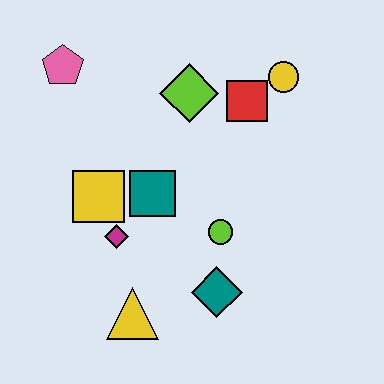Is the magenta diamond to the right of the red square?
No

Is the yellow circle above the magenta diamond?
Yes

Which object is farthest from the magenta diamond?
The yellow circle is farthest from the magenta diamond.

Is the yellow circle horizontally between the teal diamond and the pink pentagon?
No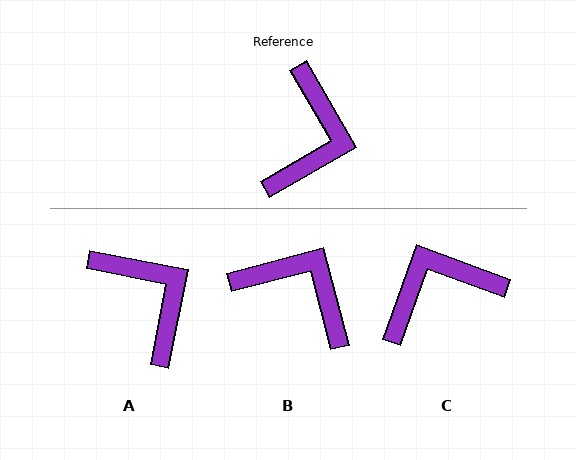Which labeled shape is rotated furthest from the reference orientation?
C, about 130 degrees away.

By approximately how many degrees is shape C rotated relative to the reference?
Approximately 130 degrees counter-clockwise.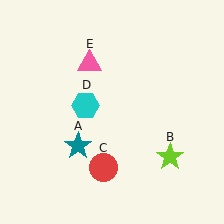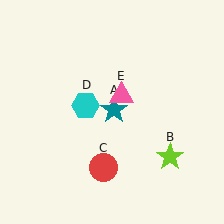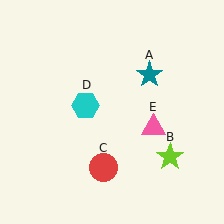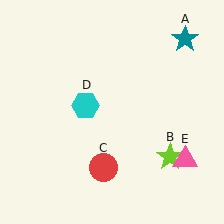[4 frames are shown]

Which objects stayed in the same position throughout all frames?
Lime star (object B) and red circle (object C) and cyan hexagon (object D) remained stationary.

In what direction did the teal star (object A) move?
The teal star (object A) moved up and to the right.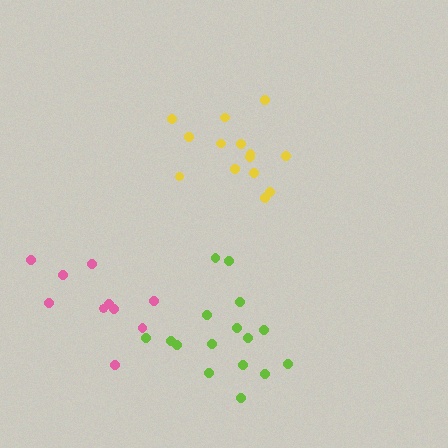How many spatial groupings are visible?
There are 3 spatial groupings.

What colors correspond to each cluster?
The clusters are colored: lime, pink, yellow.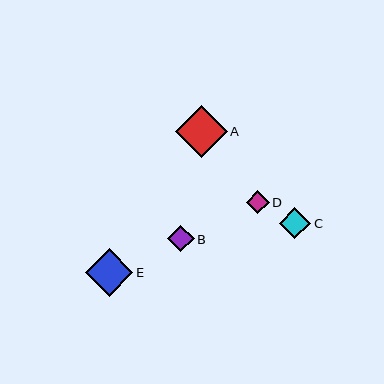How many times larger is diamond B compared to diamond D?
Diamond B is approximately 1.2 times the size of diamond D.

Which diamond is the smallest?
Diamond D is the smallest with a size of approximately 23 pixels.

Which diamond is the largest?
Diamond A is the largest with a size of approximately 52 pixels.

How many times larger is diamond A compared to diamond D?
Diamond A is approximately 2.3 times the size of diamond D.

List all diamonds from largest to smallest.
From largest to smallest: A, E, C, B, D.